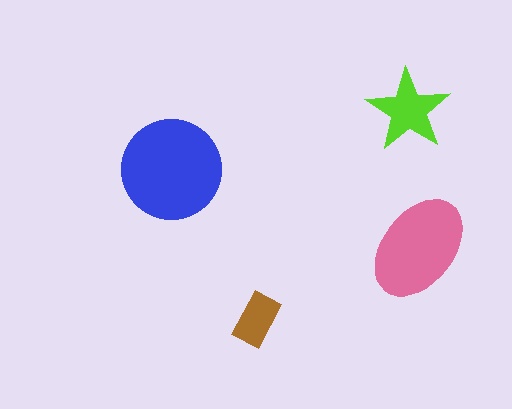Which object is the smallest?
The brown rectangle.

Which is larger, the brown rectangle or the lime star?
The lime star.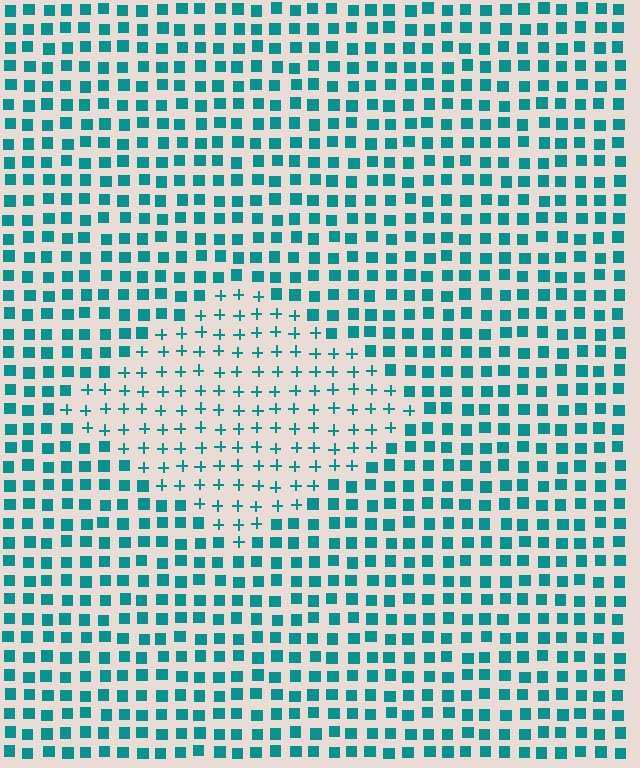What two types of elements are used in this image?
The image uses plus signs inside the diamond region and squares outside it.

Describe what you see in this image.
The image is filled with small teal elements arranged in a uniform grid. A diamond-shaped region contains plus signs, while the surrounding area contains squares. The boundary is defined purely by the change in element shape.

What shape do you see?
I see a diamond.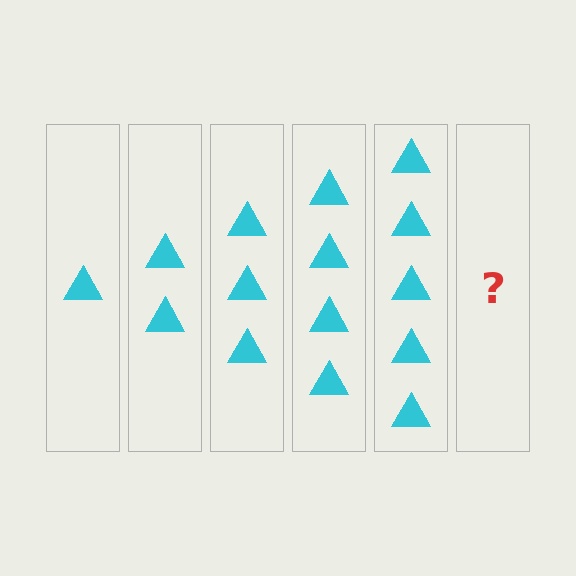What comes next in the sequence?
The next element should be 6 triangles.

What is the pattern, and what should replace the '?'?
The pattern is that each step adds one more triangle. The '?' should be 6 triangles.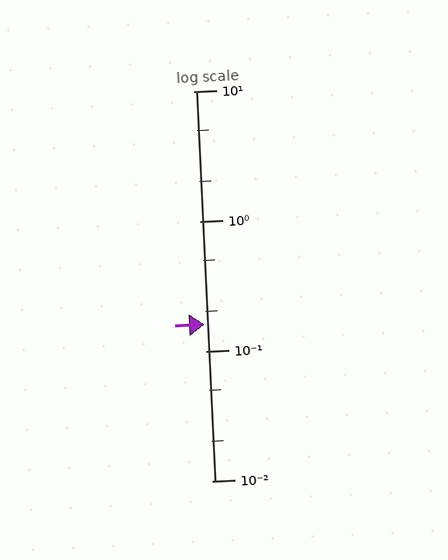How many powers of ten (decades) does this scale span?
The scale spans 3 decades, from 0.01 to 10.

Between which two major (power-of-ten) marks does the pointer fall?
The pointer is between 0.1 and 1.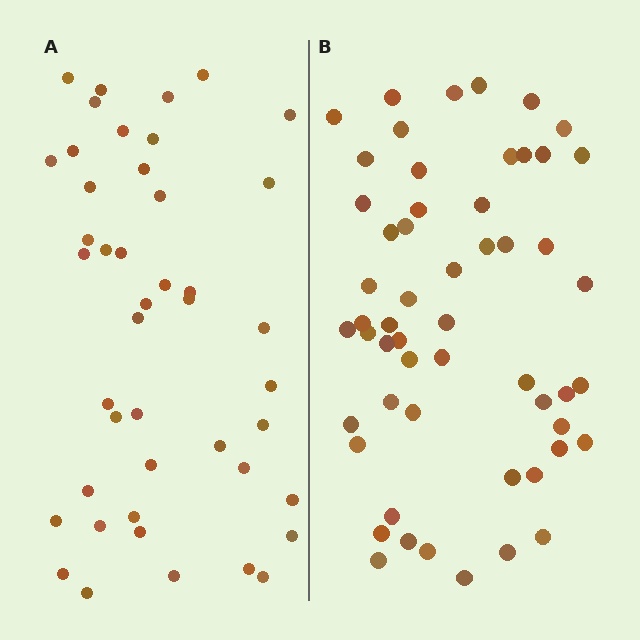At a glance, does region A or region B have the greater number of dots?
Region B (the right region) has more dots.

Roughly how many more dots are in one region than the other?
Region B has roughly 12 or so more dots than region A.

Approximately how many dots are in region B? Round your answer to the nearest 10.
About 60 dots. (The exact count is 55, which rounds to 60.)